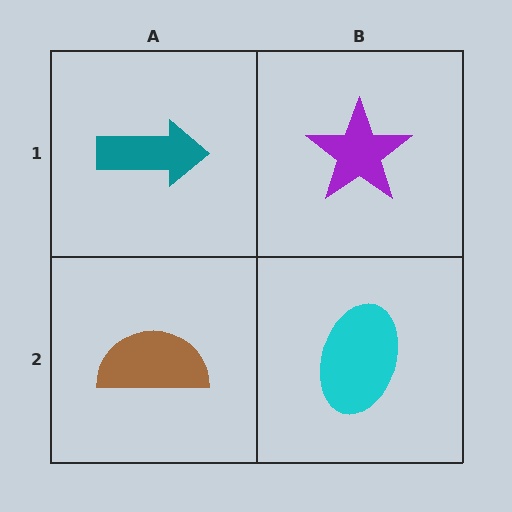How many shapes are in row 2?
2 shapes.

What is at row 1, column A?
A teal arrow.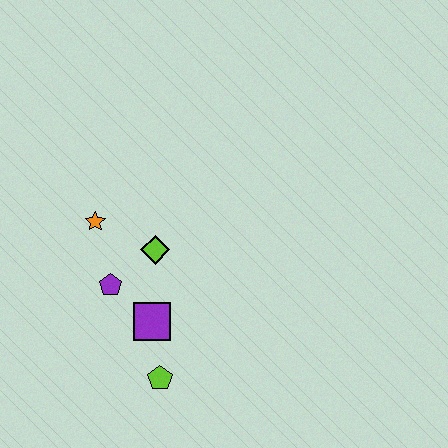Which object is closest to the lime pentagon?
The purple square is closest to the lime pentagon.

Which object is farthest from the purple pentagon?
The lime pentagon is farthest from the purple pentagon.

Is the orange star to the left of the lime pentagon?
Yes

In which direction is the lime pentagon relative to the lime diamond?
The lime pentagon is below the lime diamond.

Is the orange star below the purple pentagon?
No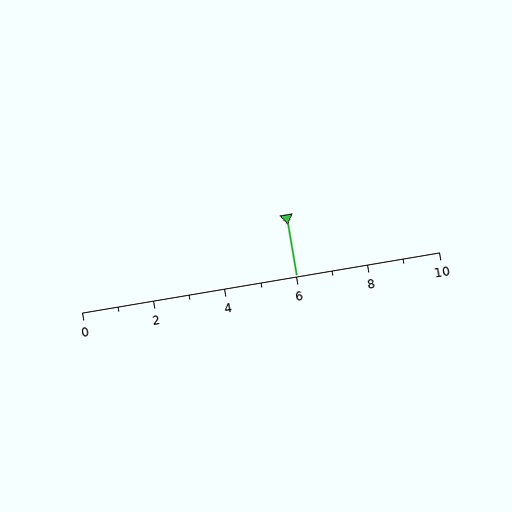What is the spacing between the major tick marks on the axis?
The major ticks are spaced 2 apart.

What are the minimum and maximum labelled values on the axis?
The axis runs from 0 to 10.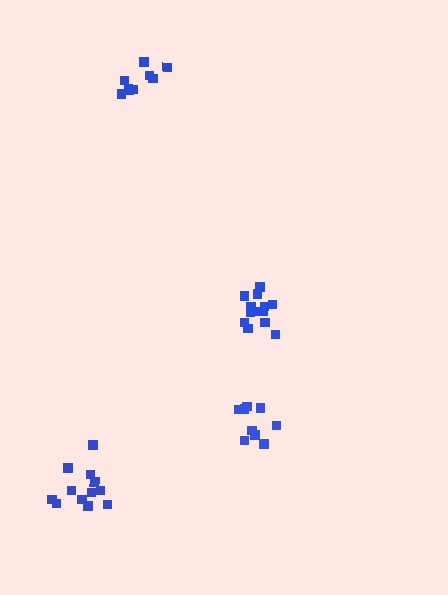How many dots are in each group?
Group 1: 12 dots, Group 2: 13 dots, Group 3: 9 dots, Group 4: 9 dots (43 total).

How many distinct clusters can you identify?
There are 4 distinct clusters.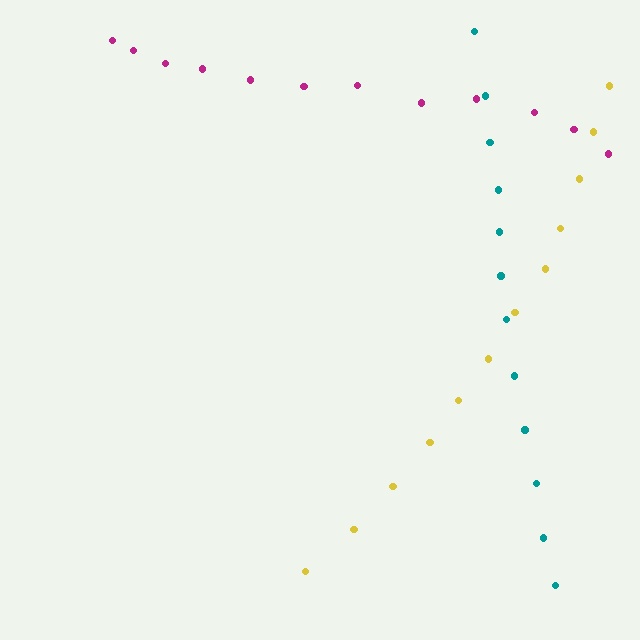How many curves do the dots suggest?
There are 3 distinct paths.